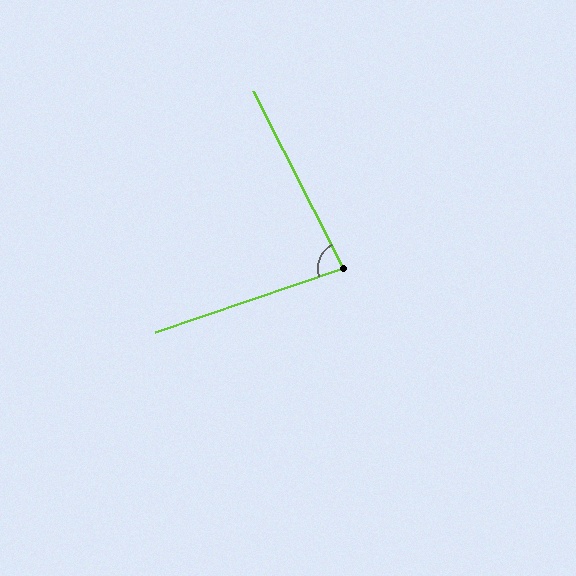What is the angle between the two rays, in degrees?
Approximately 82 degrees.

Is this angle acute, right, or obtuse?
It is acute.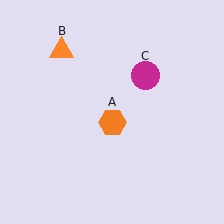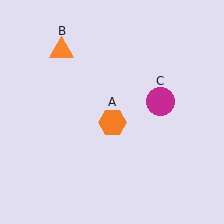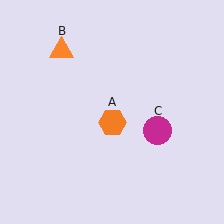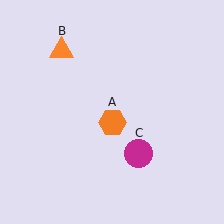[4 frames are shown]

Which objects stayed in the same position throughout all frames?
Orange hexagon (object A) and orange triangle (object B) remained stationary.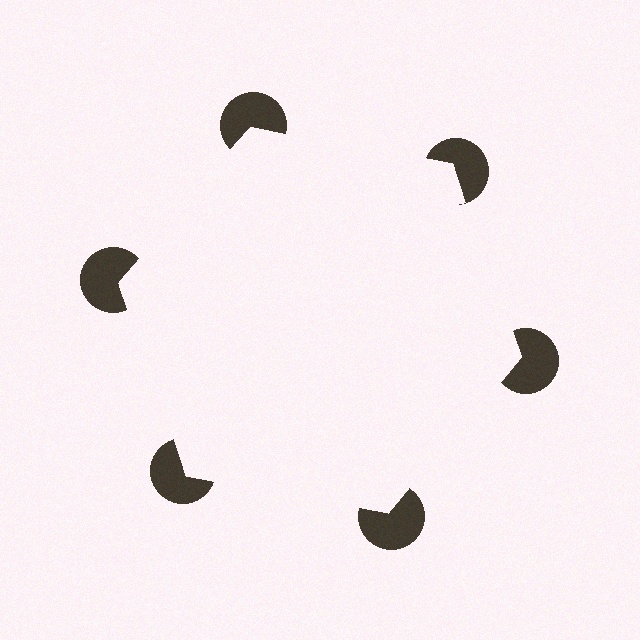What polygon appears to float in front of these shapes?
An illusory hexagon — its edges are inferred from the aligned wedge cuts in the pac-man discs, not physically drawn.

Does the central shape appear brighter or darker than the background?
It typically appears slightly brighter than the background, even though no actual brightness change is drawn.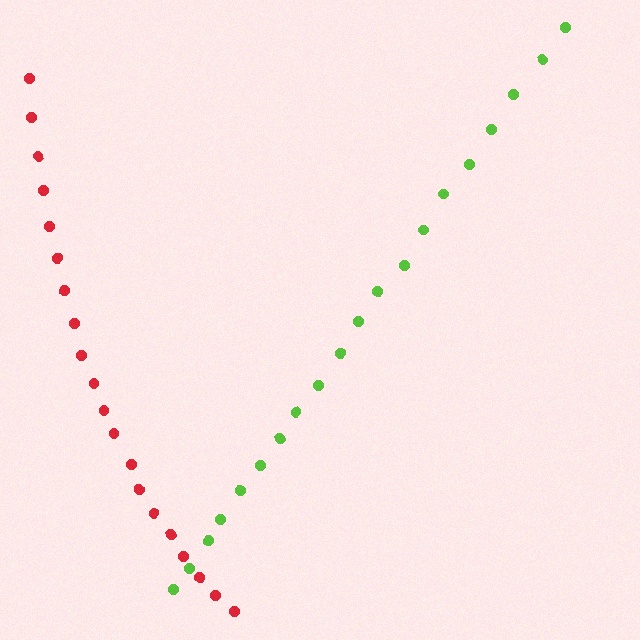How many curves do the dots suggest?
There are 2 distinct paths.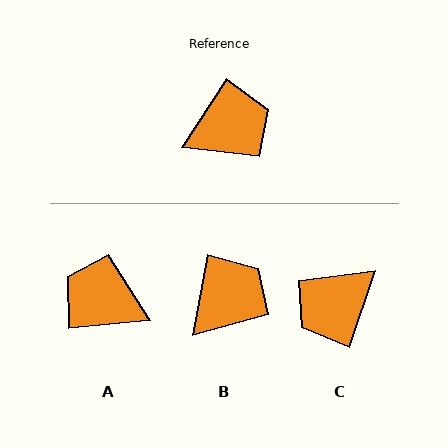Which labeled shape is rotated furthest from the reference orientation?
C, about 166 degrees away.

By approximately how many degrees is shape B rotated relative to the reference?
Approximately 22 degrees counter-clockwise.